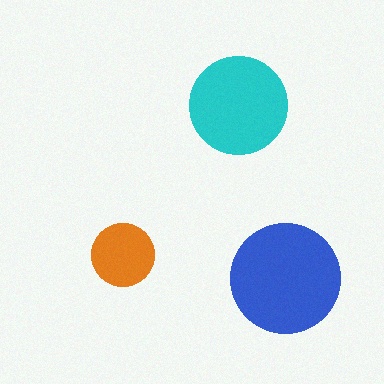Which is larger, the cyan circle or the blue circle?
The blue one.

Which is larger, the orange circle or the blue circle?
The blue one.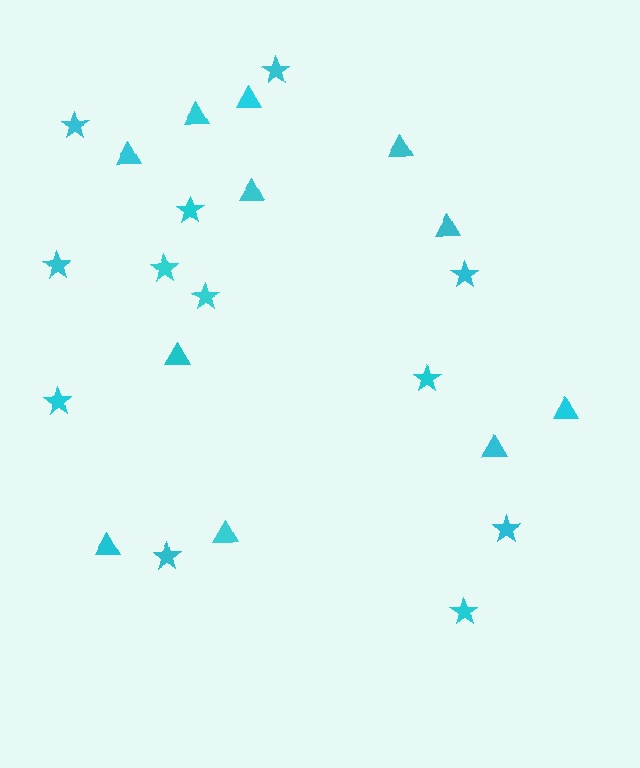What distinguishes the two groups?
There are 2 groups: one group of triangles (11) and one group of stars (12).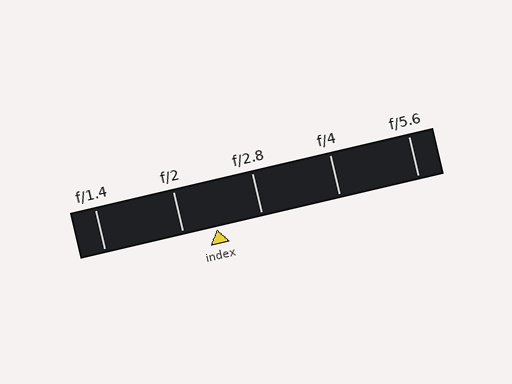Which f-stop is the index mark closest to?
The index mark is closest to f/2.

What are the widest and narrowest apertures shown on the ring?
The widest aperture shown is f/1.4 and the narrowest is f/5.6.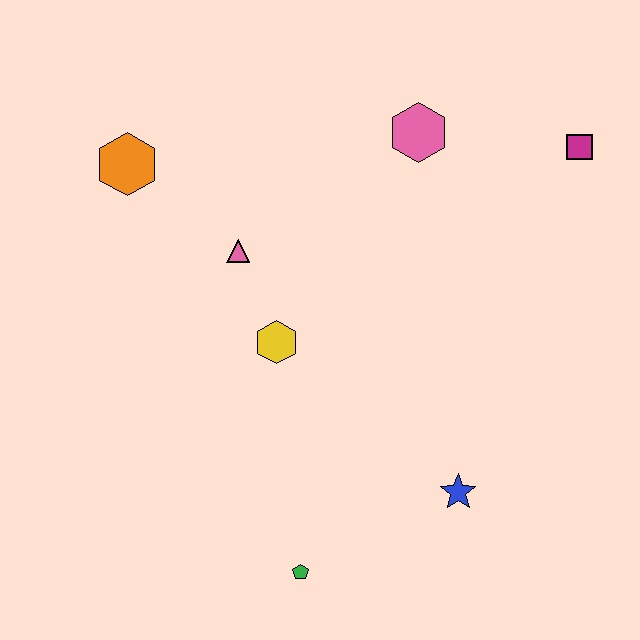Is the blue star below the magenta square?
Yes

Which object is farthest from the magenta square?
The green pentagon is farthest from the magenta square.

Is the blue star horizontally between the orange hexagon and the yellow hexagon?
No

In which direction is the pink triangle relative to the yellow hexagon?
The pink triangle is above the yellow hexagon.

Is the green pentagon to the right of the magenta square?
No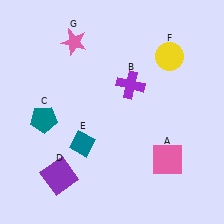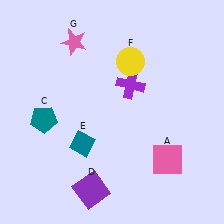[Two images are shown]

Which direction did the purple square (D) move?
The purple square (D) moved right.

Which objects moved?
The objects that moved are: the purple square (D), the yellow circle (F).